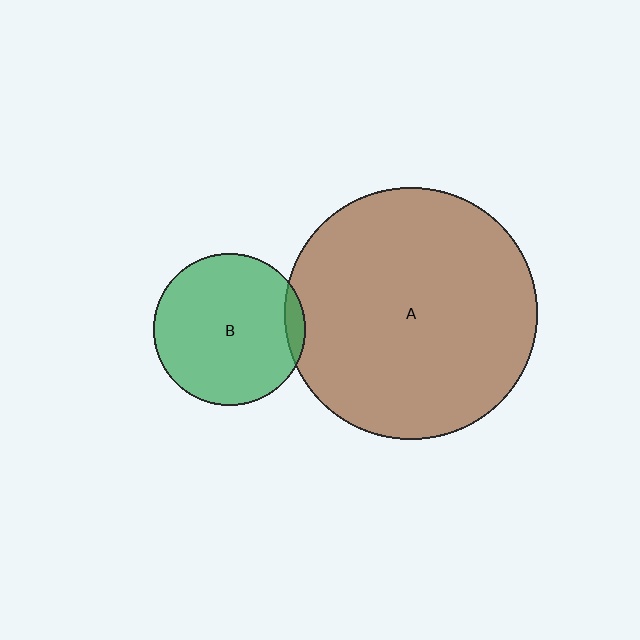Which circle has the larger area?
Circle A (brown).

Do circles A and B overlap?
Yes.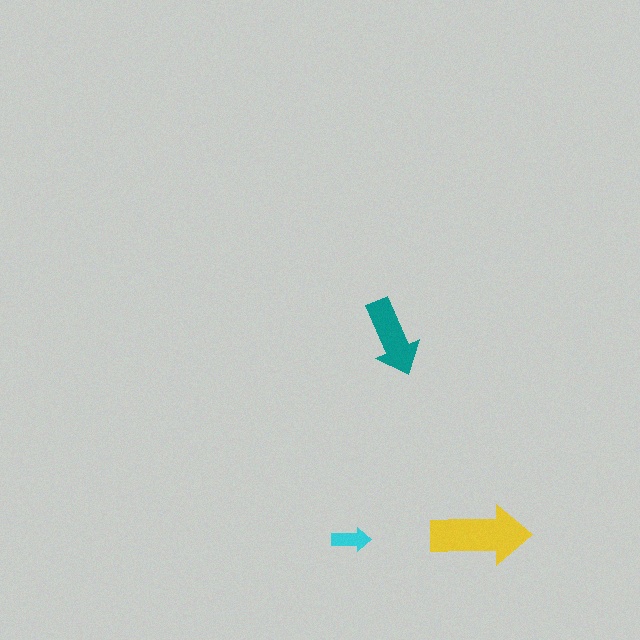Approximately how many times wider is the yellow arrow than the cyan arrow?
About 2.5 times wider.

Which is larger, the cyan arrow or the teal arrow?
The teal one.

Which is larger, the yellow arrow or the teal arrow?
The yellow one.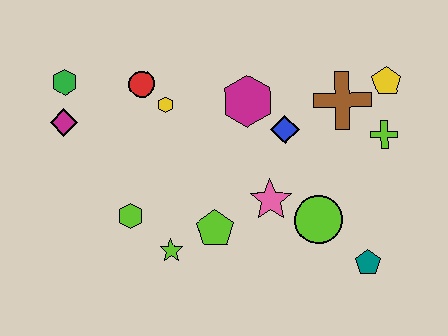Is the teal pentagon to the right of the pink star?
Yes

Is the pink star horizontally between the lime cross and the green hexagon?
Yes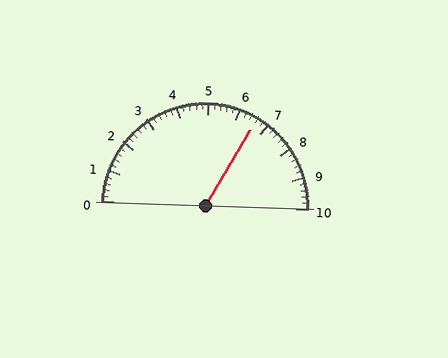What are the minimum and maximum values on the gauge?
The gauge ranges from 0 to 10.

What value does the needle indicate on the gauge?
The needle indicates approximately 6.6.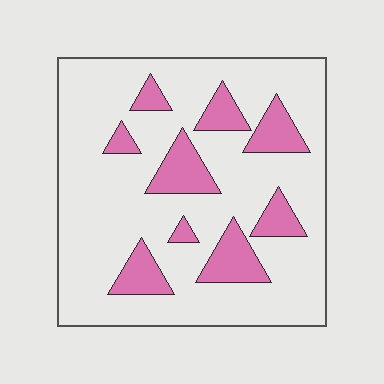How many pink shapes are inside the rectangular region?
9.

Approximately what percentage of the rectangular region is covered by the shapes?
Approximately 20%.